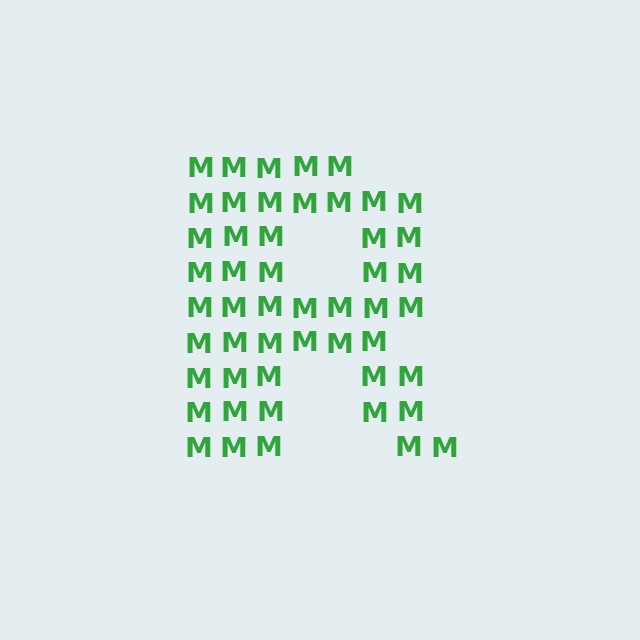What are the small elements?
The small elements are letter M's.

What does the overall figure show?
The overall figure shows the letter R.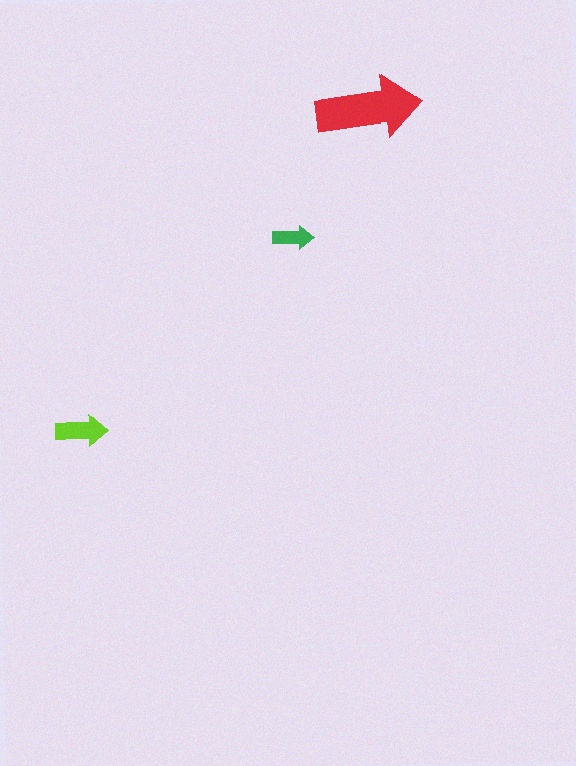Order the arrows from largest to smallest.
the red one, the lime one, the green one.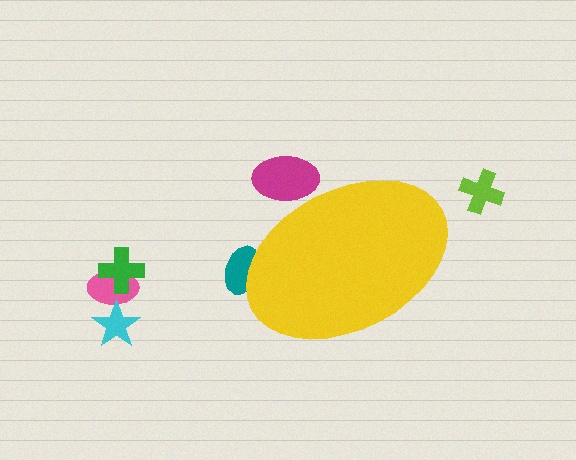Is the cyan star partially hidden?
No, the cyan star is fully visible.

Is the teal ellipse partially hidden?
Yes, the teal ellipse is partially hidden behind the yellow ellipse.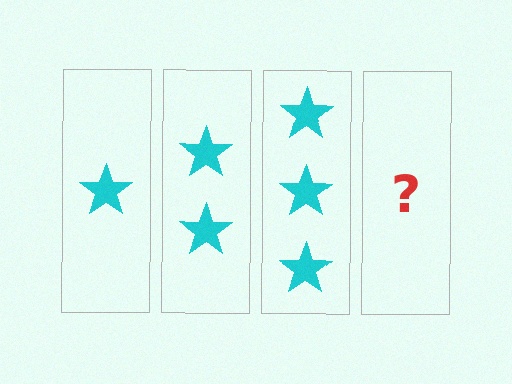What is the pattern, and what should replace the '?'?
The pattern is that each step adds one more star. The '?' should be 4 stars.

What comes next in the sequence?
The next element should be 4 stars.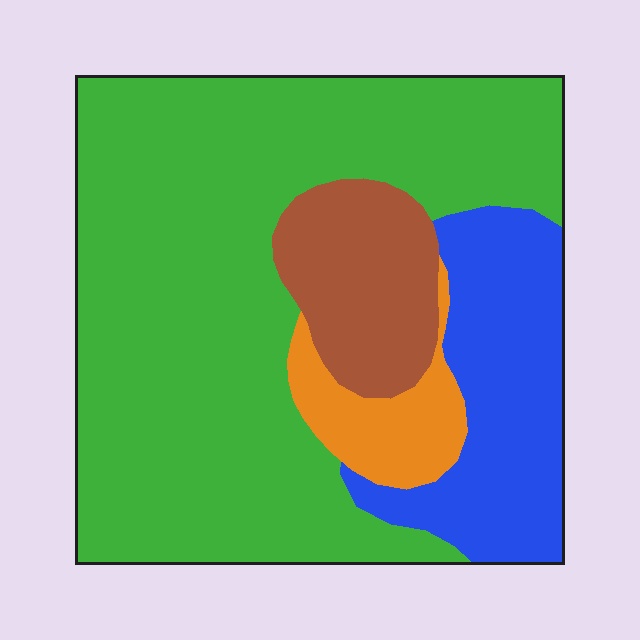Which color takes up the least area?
Orange, at roughly 5%.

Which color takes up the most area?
Green, at roughly 65%.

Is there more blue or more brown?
Blue.